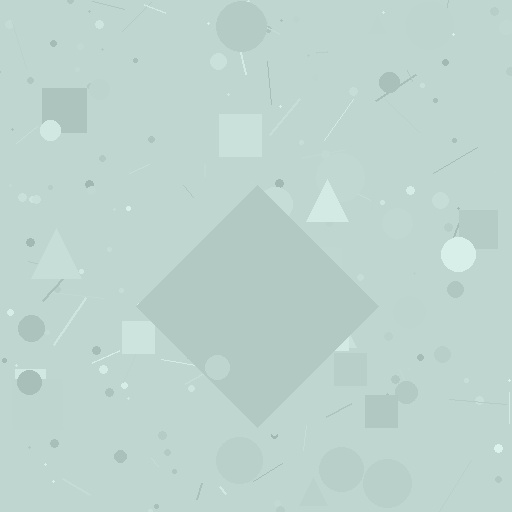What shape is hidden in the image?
A diamond is hidden in the image.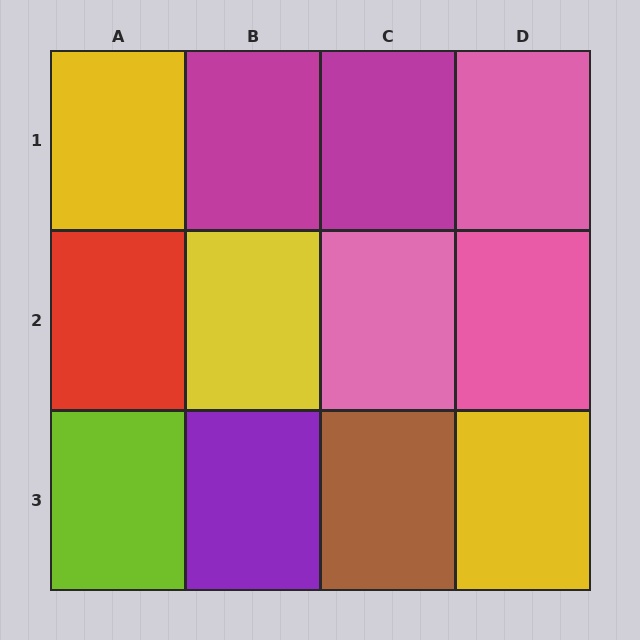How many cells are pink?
3 cells are pink.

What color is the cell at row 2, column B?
Yellow.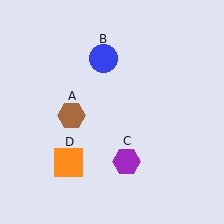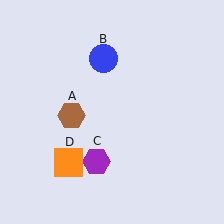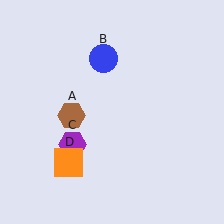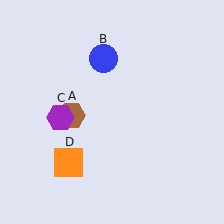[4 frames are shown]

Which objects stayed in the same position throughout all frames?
Brown hexagon (object A) and blue circle (object B) and orange square (object D) remained stationary.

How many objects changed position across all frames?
1 object changed position: purple hexagon (object C).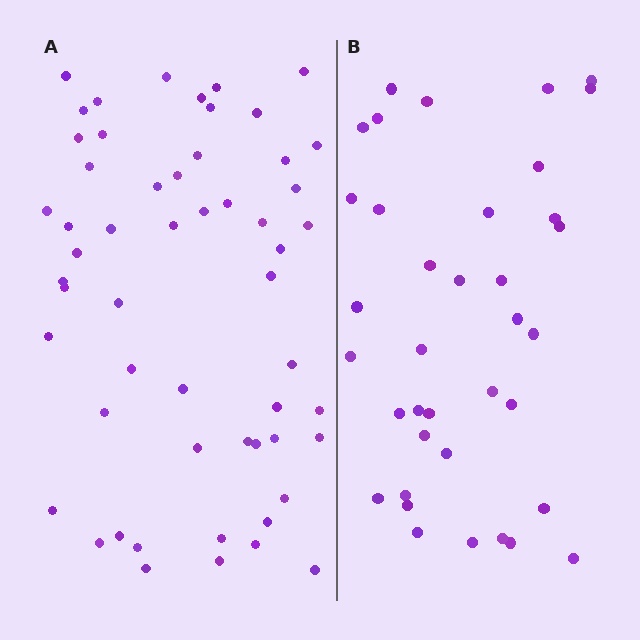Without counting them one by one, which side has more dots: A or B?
Region A (the left region) has more dots.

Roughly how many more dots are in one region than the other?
Region A has approximately 20 more dots than region B.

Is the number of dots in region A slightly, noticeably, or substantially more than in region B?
Region A has substantially more. The ratio is roughly 1.5 to 1.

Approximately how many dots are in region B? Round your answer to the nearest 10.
About 40 dots. (The exact count is 37, which rounds to 40.)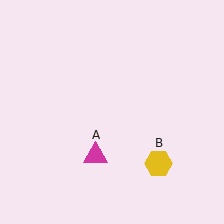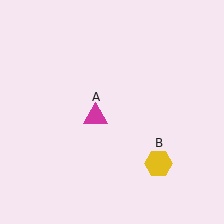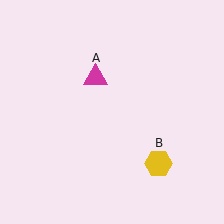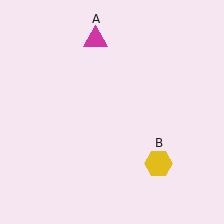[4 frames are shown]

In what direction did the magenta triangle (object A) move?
The magenta triangle (object A) moved up.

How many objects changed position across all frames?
1 object changed position: magenta triangle (object A).